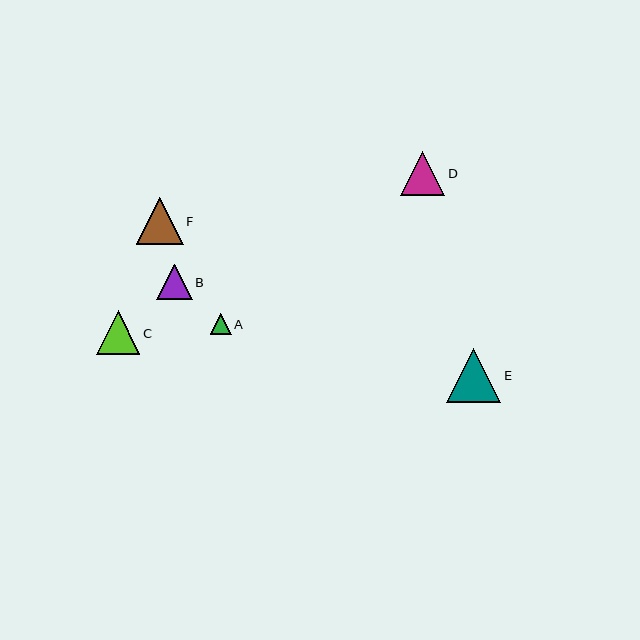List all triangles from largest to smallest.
From largest to smallest: E, F, D, C, B, A.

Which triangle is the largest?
Triangle E is the largest with a size of approximately 54 pixels.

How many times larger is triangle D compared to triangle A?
Triangle D is approximately 2.1 times the size of triangle A.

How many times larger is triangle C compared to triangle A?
Triangle C is approximately 2.1 times the size of triangle A.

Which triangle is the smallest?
Triangle A is the smallest with a size of approximately 21 pixels.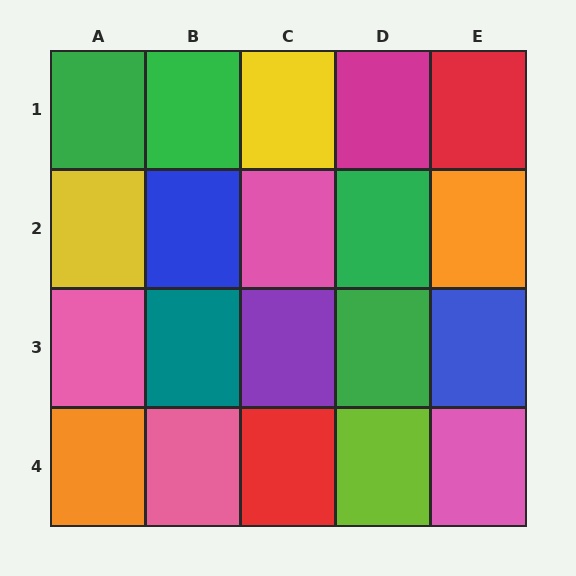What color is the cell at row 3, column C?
Purple.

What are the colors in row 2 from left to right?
Yellow, blue, pink, green, orange.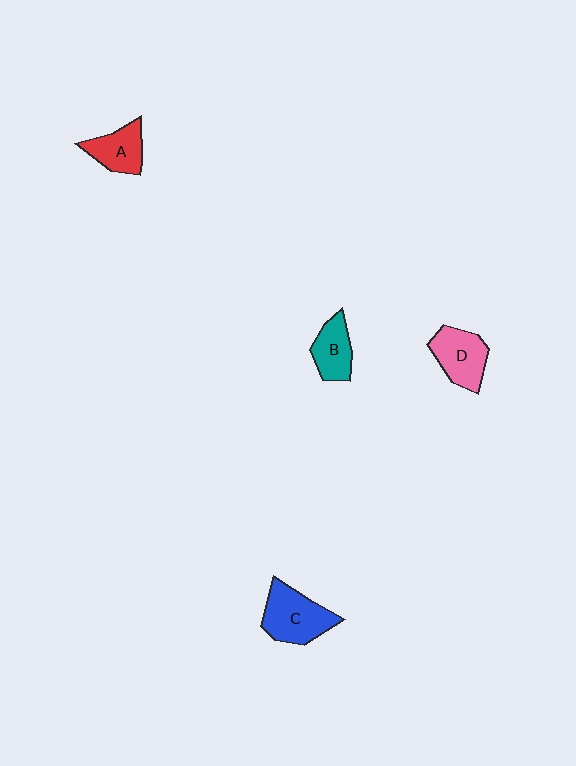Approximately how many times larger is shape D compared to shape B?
Approximately 1.3 times.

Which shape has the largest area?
Shape C (blue).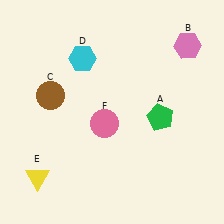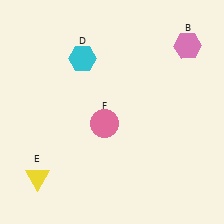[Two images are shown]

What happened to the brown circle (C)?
The brown circle (C) was removed in Image 2. It was in the top-left area of Image 1.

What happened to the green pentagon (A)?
The green pentagon (A) was removed in Image 2. It was in the bottom-right area of Image 1.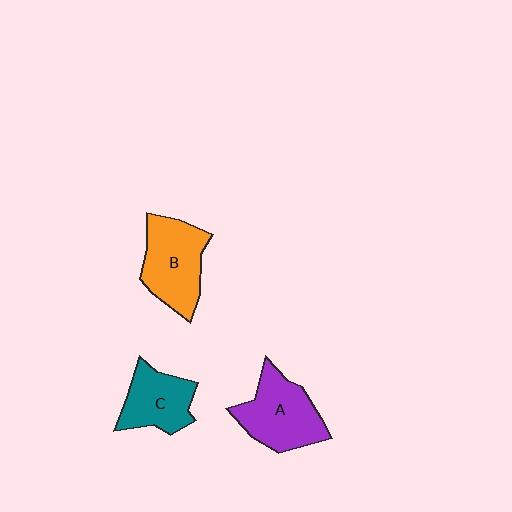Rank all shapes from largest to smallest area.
From largest to smallest: B (orange), A (purple), C (teal).